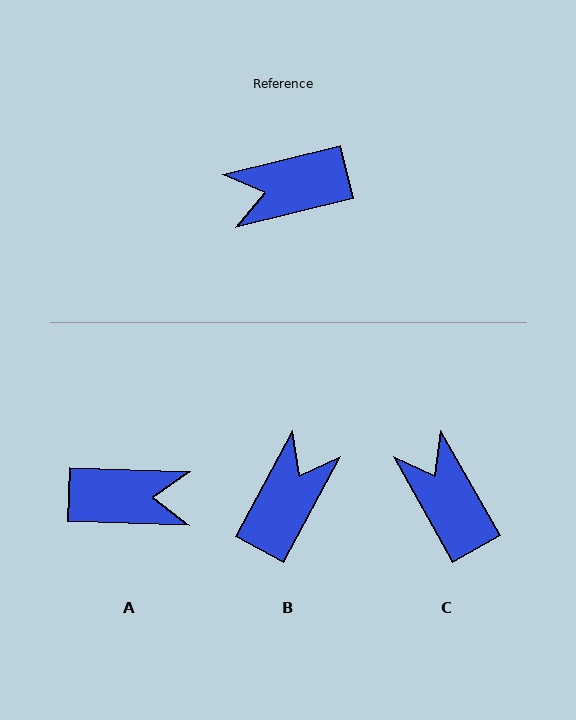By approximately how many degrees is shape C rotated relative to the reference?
Approximately 74 degrees clockwise.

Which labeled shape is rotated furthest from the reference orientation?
A, about 164 degrees away.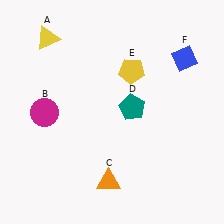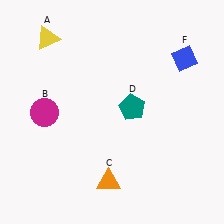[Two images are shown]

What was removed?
The yellow pentagon (E) was removed in Image 2.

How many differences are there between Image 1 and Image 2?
There is 1 difference between the two images.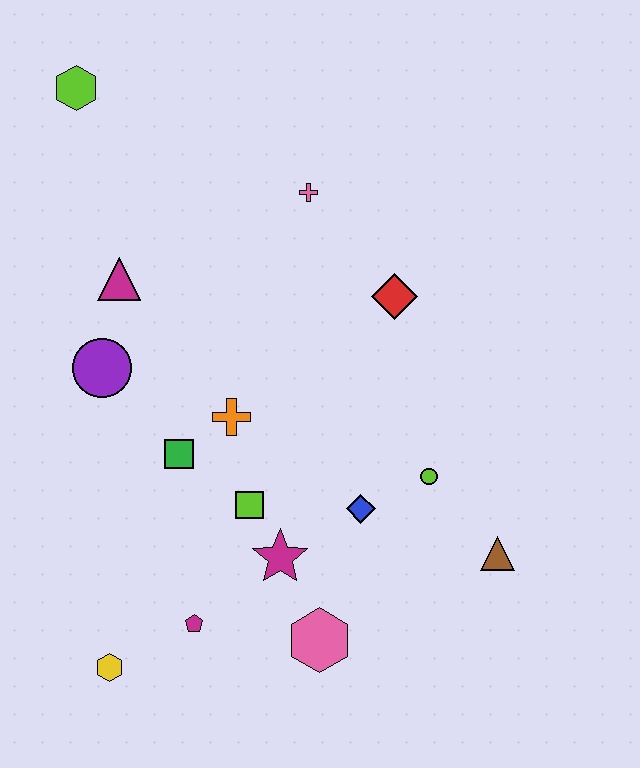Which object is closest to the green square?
The orange cross is closest to the green square.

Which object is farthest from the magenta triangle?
The brown triangle is farthest from the magenta triangle.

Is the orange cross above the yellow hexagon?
Yes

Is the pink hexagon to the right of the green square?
Yes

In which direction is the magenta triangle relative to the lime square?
The magenta triangle is above the lime square.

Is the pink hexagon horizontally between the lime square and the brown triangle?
Yes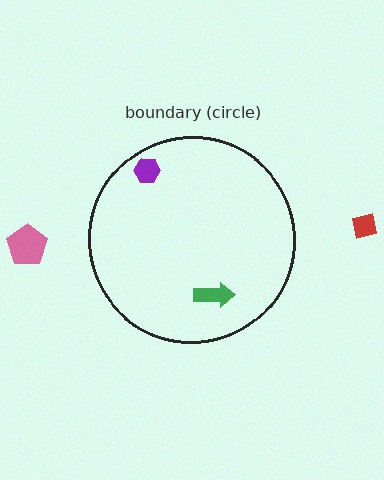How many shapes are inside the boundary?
2 inside, 2 outside.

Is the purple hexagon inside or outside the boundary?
Inside.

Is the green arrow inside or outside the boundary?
Inside.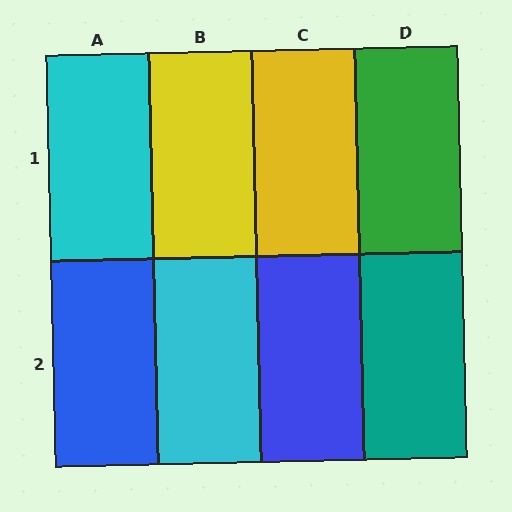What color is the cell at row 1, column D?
Green.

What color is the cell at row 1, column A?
Cyan.